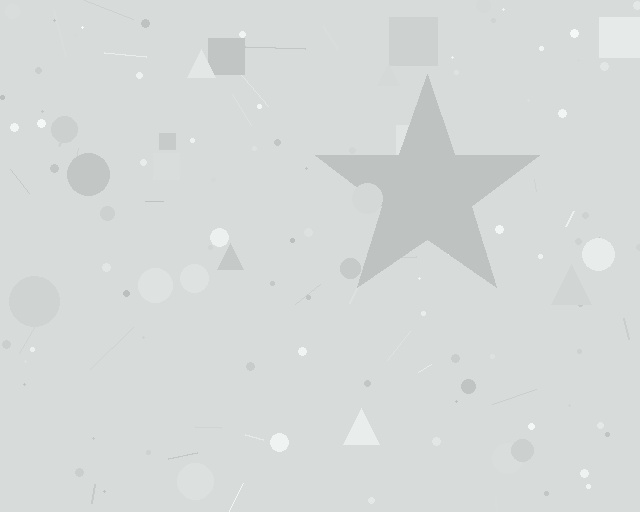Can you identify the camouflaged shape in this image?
The camouflaged shape is a star.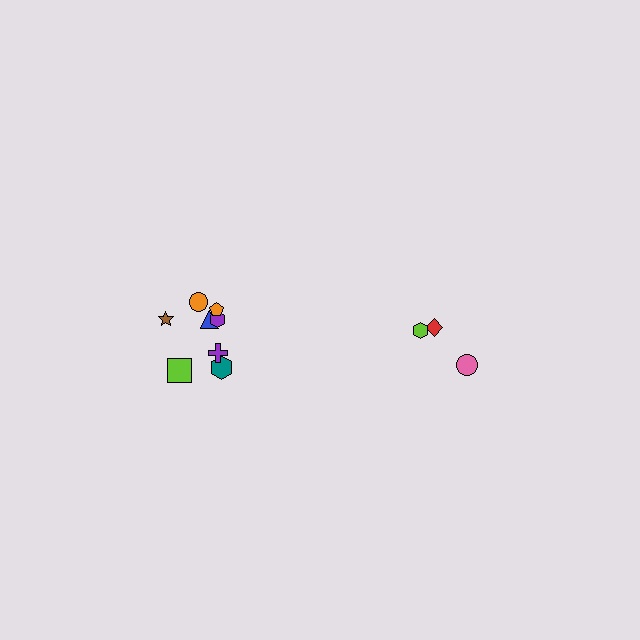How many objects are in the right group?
There are 3 objects.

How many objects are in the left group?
There are 8 objects.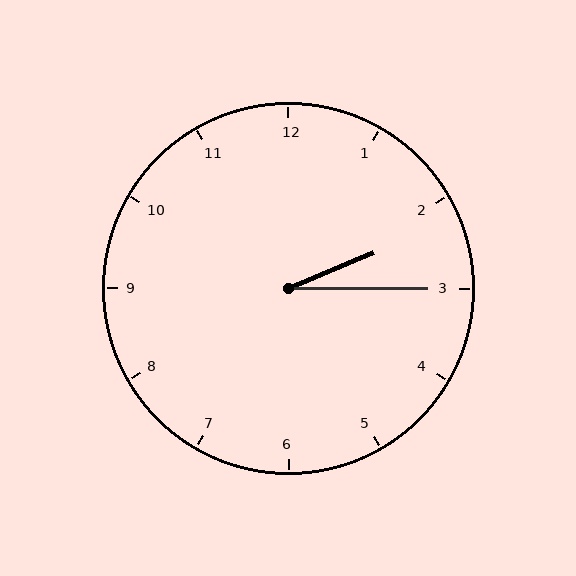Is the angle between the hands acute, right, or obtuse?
It is acute.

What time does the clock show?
2:15.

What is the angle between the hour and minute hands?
Approximately 22 degrees.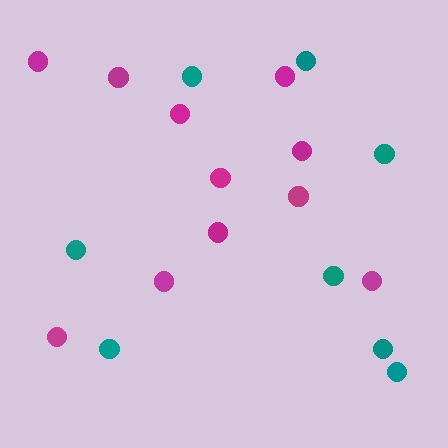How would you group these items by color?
There are 2 groups: one group of teal circles (8) and one group of magenta circles (11).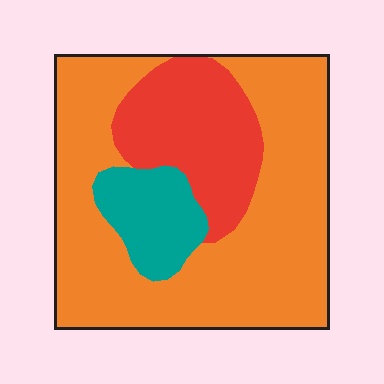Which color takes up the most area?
Orange, at roughly 65%.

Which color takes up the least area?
Teal, at roughly 10%.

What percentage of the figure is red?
Red covers about 25% of the figure.